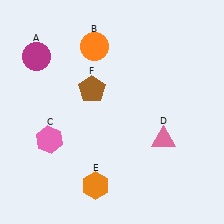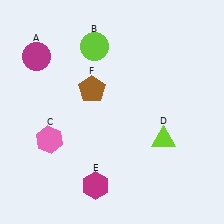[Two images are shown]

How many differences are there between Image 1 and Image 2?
There are 3 differences between the two images.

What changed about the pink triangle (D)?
In Image 1, D is pink. In Image 2, it changed to lime.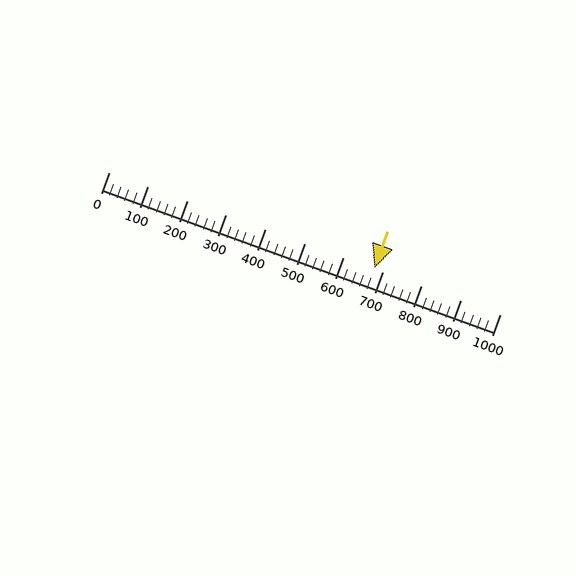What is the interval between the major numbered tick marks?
The major tick marks are spaced 100 units apart.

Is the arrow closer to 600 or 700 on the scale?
The arrow is closer to 700.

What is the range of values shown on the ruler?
The ruler shows values from 0 to 1000.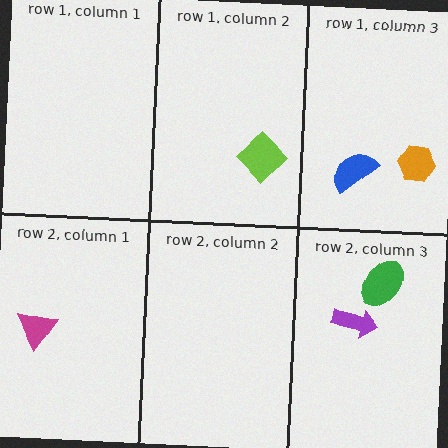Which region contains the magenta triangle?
The row 2, column 1 region.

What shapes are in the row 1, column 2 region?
The lime diamond.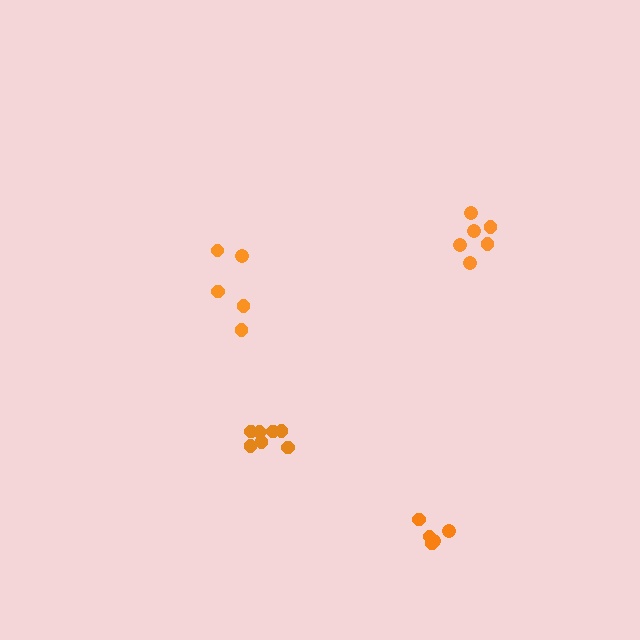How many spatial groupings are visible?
There are 4 spatial groupings.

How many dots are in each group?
Group 1: 5 dots, Group 2: 7 dots, Group 3: 6 dots, Group 4: 5 dots (23 total).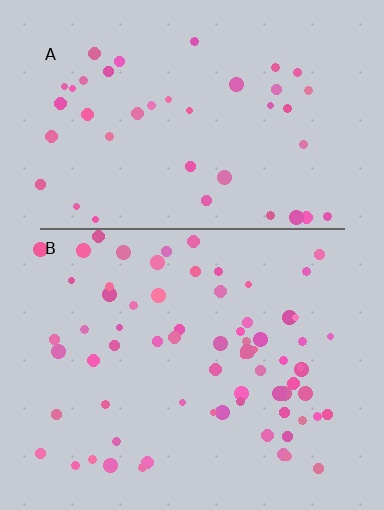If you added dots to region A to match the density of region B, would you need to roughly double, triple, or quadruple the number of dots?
Approximately double.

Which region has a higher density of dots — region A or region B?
B (the bottom).